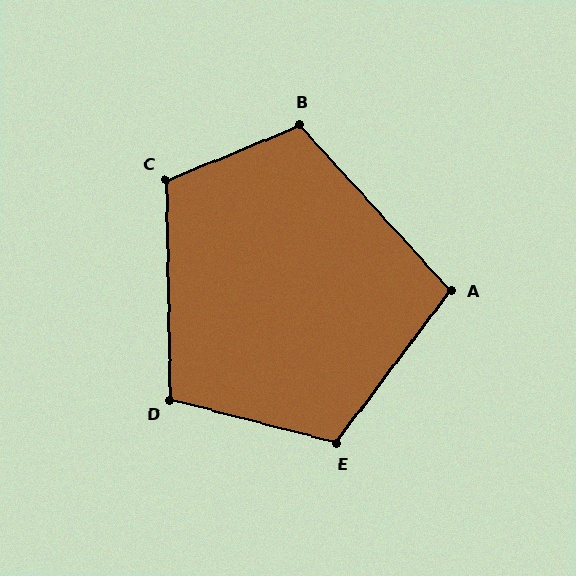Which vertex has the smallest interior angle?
A, at approximately 101 degrees.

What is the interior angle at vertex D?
Approximately 106 degrees (obtuse).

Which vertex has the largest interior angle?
E, at approximately 112 degrees.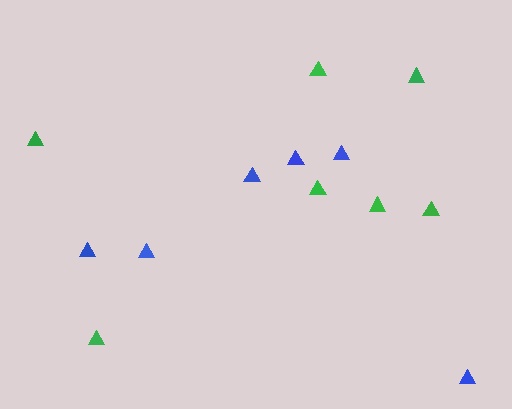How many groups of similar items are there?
There are 2 groups: one group of green triangles (7) and one group of blue triangles (6).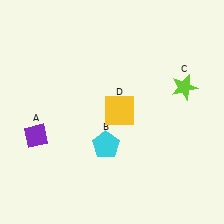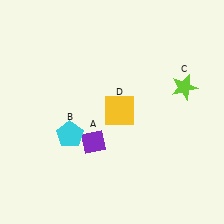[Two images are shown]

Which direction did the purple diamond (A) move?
The purple diamond (A) moved right.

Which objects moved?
The objects that moved are: the purple diamond (A), the cyan pentagon (B).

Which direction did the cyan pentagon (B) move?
The cyan pentagon (B) moved left.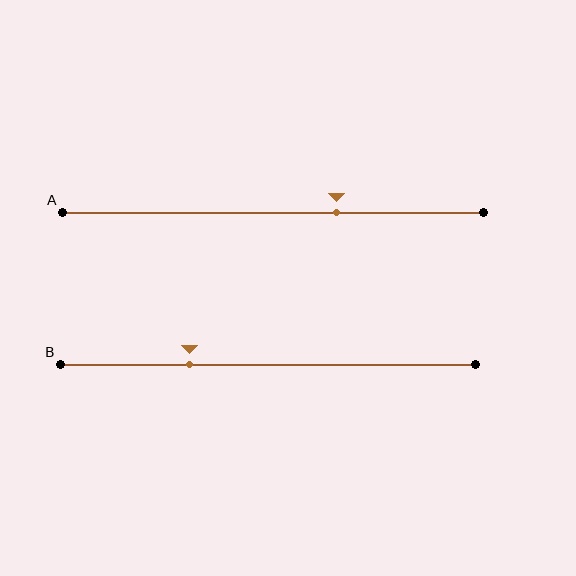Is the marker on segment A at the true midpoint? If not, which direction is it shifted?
No, the marker on segment A is shifted to the right by about 15% of the segment length.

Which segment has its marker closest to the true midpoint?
Segment A has its marker closest to the true midpoint.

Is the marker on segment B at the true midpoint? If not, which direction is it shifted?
No, the marker on segment B is shifted to the left by about 19% of the segment length.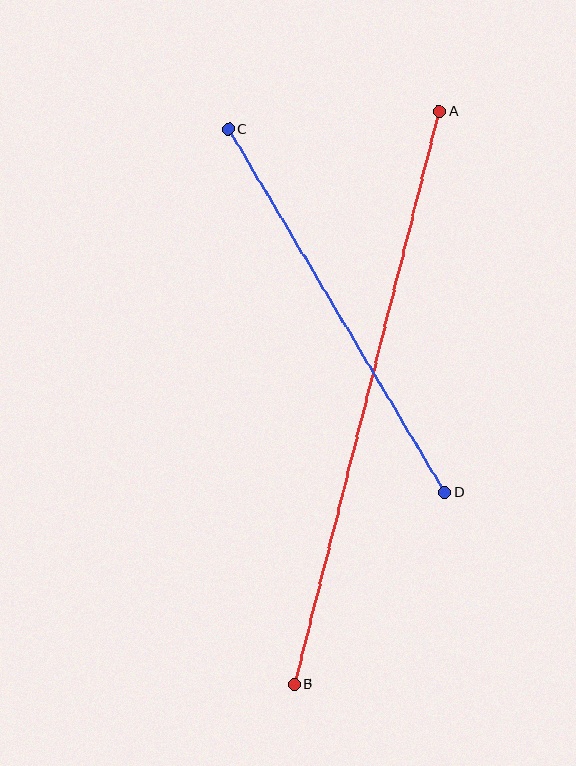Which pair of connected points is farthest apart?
Points A and B are farthest apart.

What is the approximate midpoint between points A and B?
The midpoint is at approximately (367, 398) pixels.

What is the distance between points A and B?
The distance is approximately 591 pixels.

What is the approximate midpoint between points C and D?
The midpoint is at approximately (337, 311) pixels.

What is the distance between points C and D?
The distance is approximately 423 pixels.